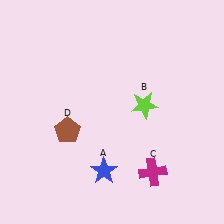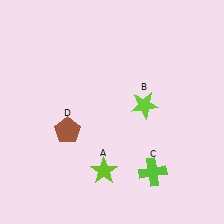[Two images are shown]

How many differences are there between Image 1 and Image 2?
There are 2 differences between the two images.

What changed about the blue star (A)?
In Image 1, A is blue. In Image 2, it changed to lime.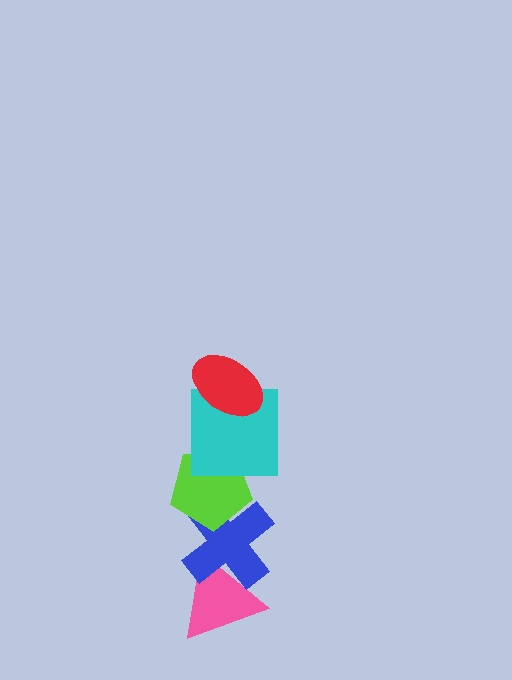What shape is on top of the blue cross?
The lime pentagon is on top of the blue cross.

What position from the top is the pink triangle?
The pink triangle is 5th from the top.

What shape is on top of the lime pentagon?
The cyan square is on top of the lime pentagon.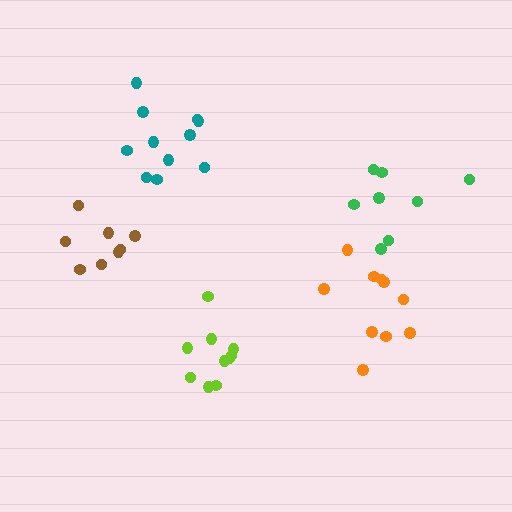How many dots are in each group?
Group 1: 11 dots, Group 2: 10 dots, Group 3: 8 dots, Group 4: 10 dots, Group 5: 8 dots (47 total).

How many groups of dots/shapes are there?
There are 5 groups.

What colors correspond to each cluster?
The clusters are colored: teal, lime, green, orange, brown.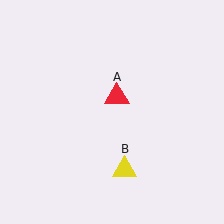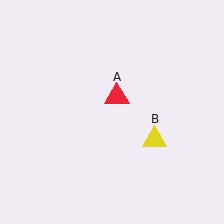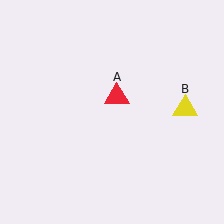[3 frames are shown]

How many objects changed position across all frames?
1 object changed position: yellow triangle (object B).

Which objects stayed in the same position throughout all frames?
Red triangle (object A) remained stationary.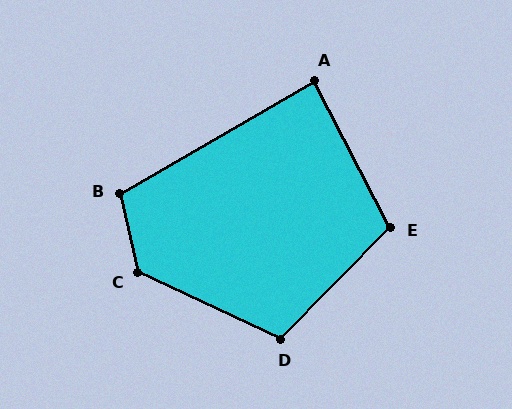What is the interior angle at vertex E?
Approximately 108 degrees (obtuse).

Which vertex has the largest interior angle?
C, at approximately 128 degrees.